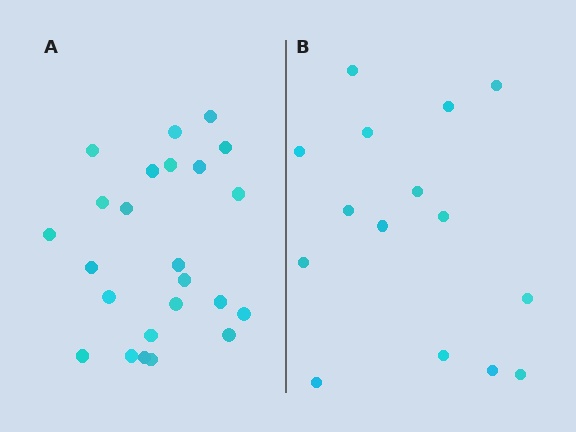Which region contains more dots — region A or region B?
Region A (the left region) has more dots.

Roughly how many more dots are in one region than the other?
Region A has roughly 8 or so more dots than region B.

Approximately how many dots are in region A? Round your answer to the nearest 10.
About 20 dots. (The exact count is 24, which rounds to 20.)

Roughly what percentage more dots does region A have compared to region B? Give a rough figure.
About 60% more.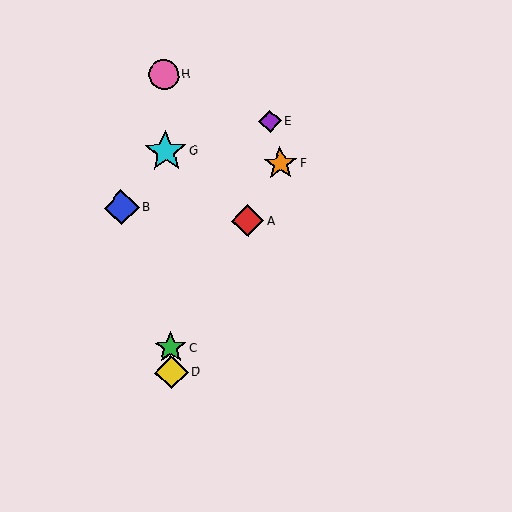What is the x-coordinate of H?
Object H is at x≈164.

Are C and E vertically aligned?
No, C is at x≈171 and E is at x≈270.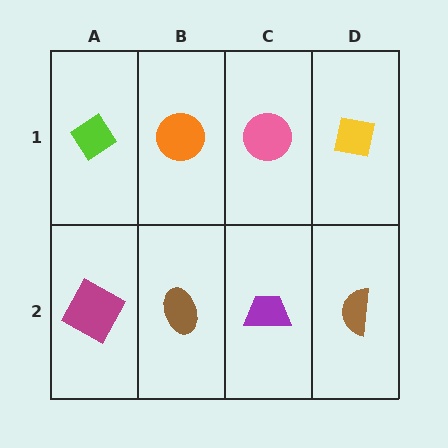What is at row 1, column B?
An orange circle.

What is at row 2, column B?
A brown ellipse.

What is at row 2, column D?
A brown semicircle.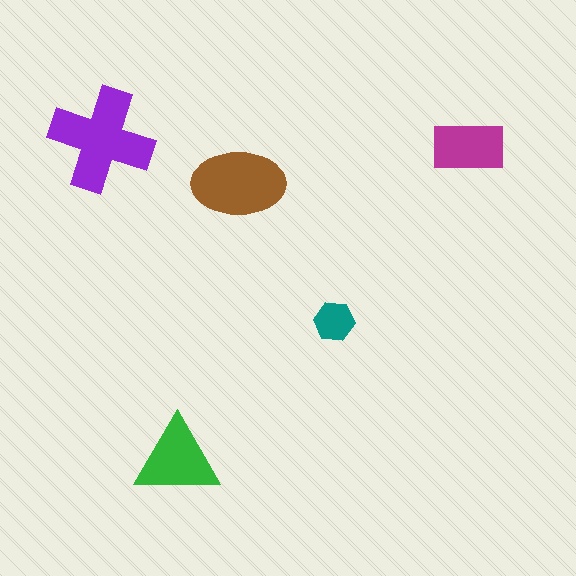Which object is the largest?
The purple cross.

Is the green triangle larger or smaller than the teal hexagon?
Larger.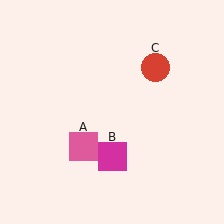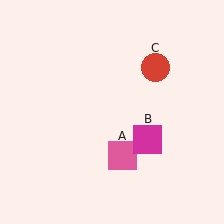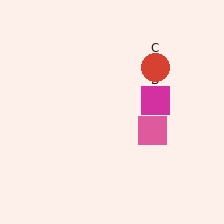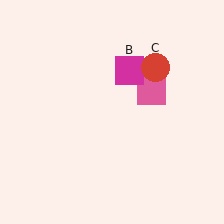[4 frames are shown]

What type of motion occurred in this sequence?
The pink square (object A), magenta square (object B) rotated counterclockwise around the center of the scene.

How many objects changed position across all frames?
2 objects changed position: pink square (object A), magenta square (object B).